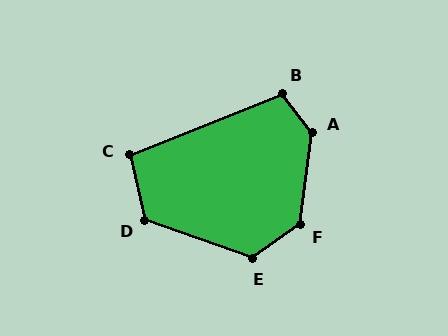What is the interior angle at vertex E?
Approximately 125 degrees (obtuse).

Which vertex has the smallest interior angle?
C, at approximately 99 degrees.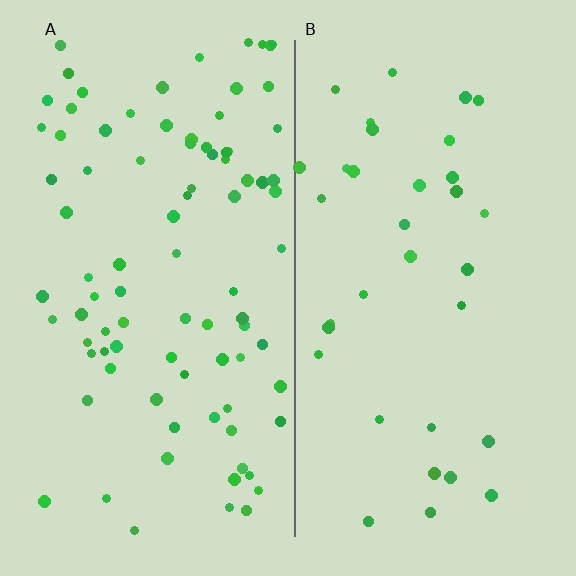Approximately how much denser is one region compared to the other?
Approximately 2.5× — region A over region B.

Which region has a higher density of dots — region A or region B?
A (the left).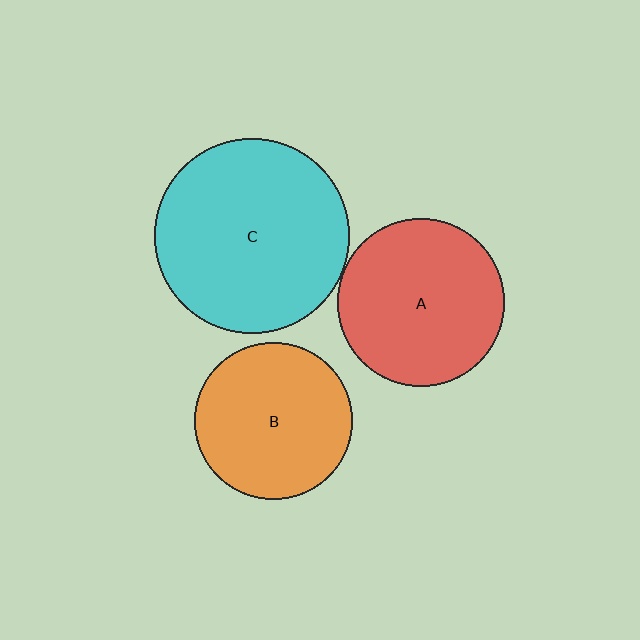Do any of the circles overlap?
No, none of the circles overlap.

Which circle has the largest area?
Circle C (cyan).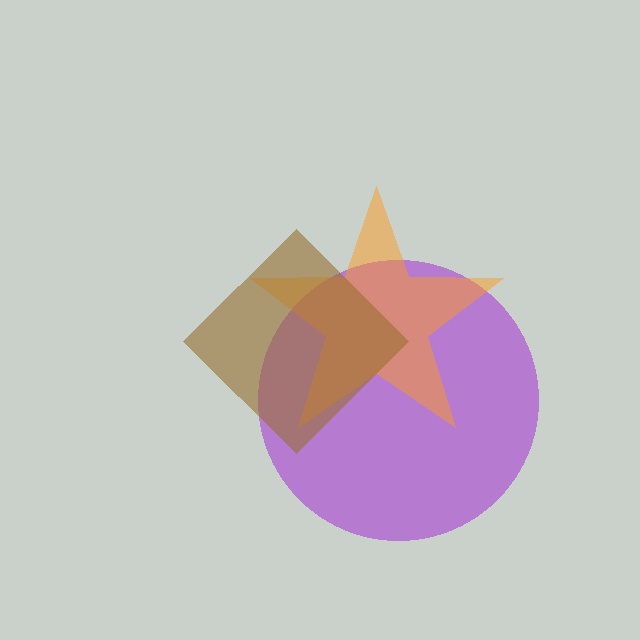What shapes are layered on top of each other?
The layered shapes are: a purple circle, an orange star, a brown diamond.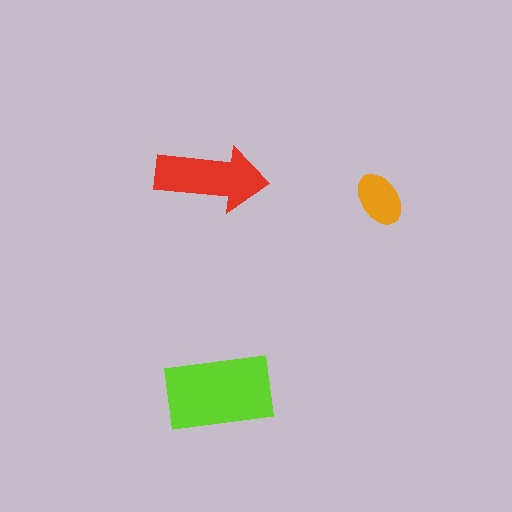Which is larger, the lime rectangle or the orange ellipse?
The lime rectangle.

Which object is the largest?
The lime rectangle.